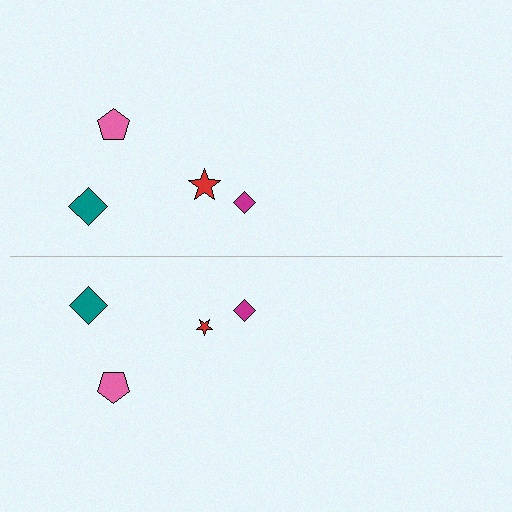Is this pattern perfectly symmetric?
No, the pattern is not perfectly symmetric. The red star on the bottom side has a different size than its mirror counterpart.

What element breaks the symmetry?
The red star on the bottom side has a different size than its mirror counterpart.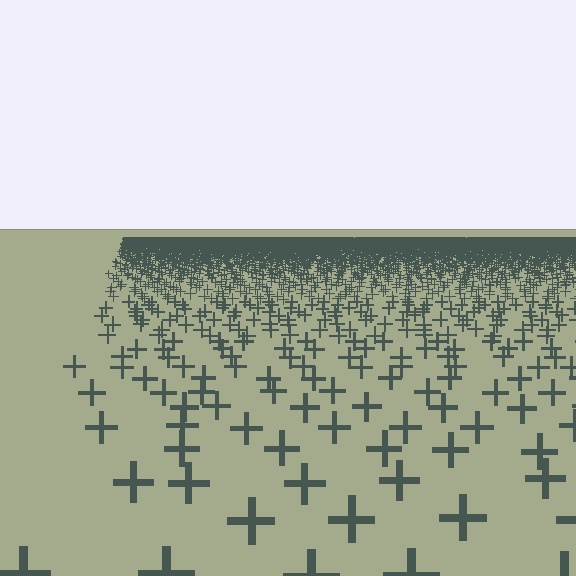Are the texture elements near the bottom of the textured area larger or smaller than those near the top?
Larger. Near the bottom, elements are closer to the viewer and appear at a bigger on-screen size.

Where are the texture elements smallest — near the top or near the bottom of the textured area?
Near the top.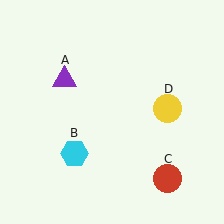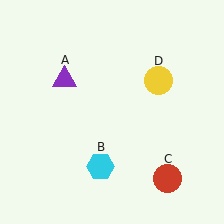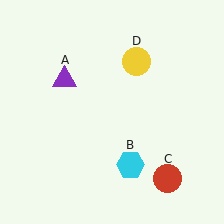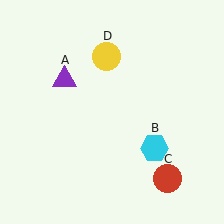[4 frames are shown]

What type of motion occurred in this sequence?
The cyan hexagon (object B), yellow circle (object D) rotated counterclockwise around the center of the scene.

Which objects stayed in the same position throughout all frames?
Purple triangle (object A) and red circle (object C) remained stationary.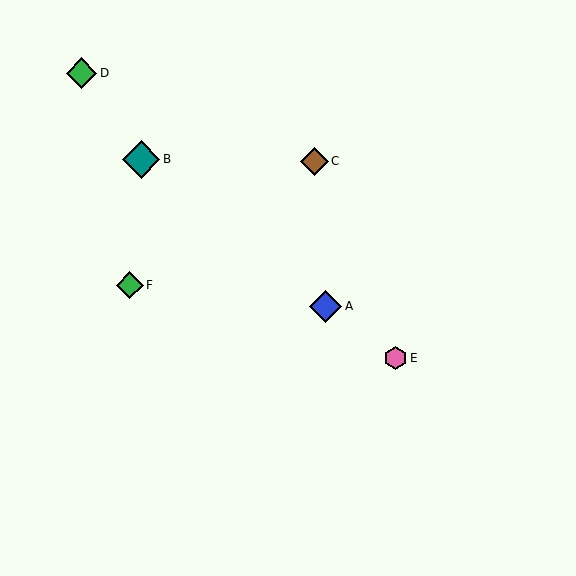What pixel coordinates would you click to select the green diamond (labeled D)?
Click at (81, 73) to select the green diamond D.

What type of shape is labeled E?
Shape E is a pink hexagon.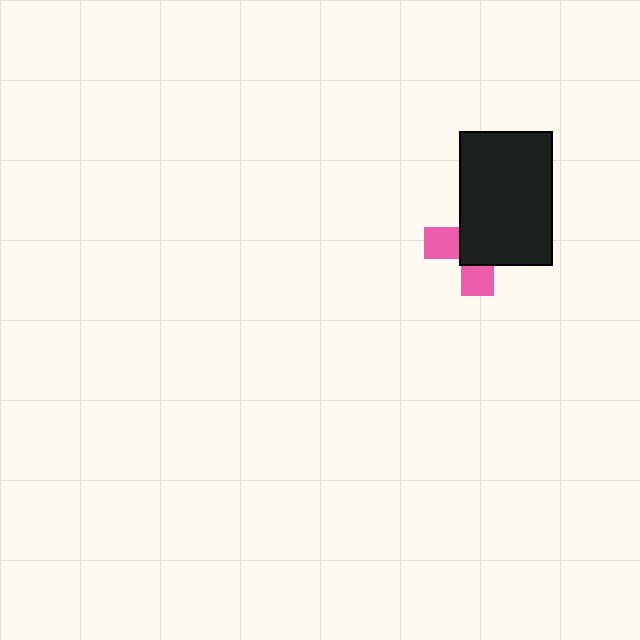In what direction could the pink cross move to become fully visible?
The pink cross could move toward the lower-left. That would shift it out from behind the black rectangle entirely.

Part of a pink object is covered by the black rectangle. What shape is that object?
It is a cross.